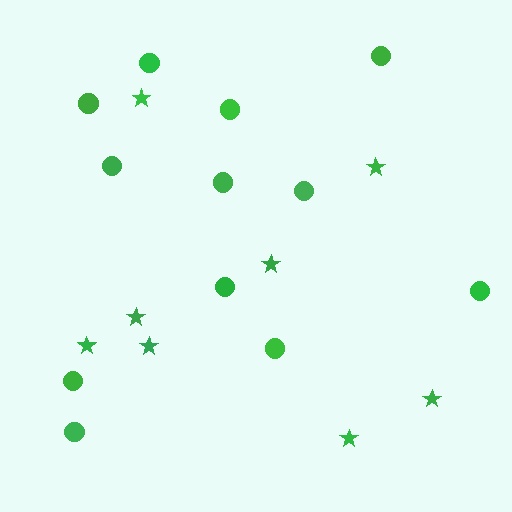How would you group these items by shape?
There are 2 groups: one group of stars (8) and one group of circles (12).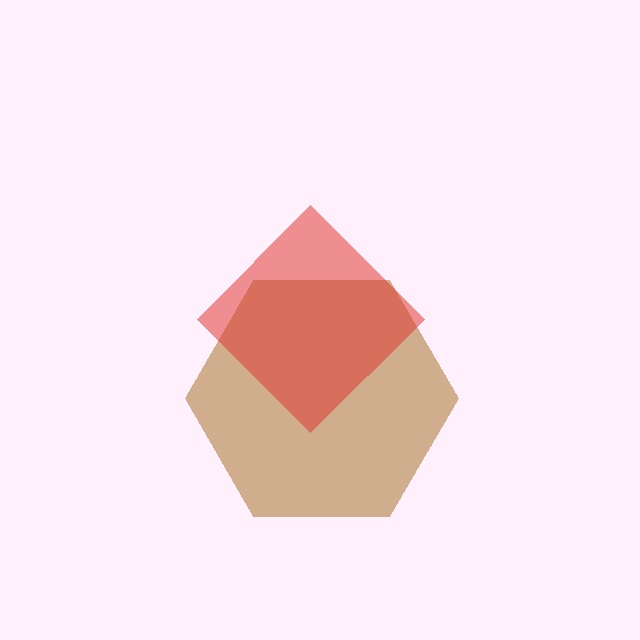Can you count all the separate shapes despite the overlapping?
Yes, there are 2 separate shapes.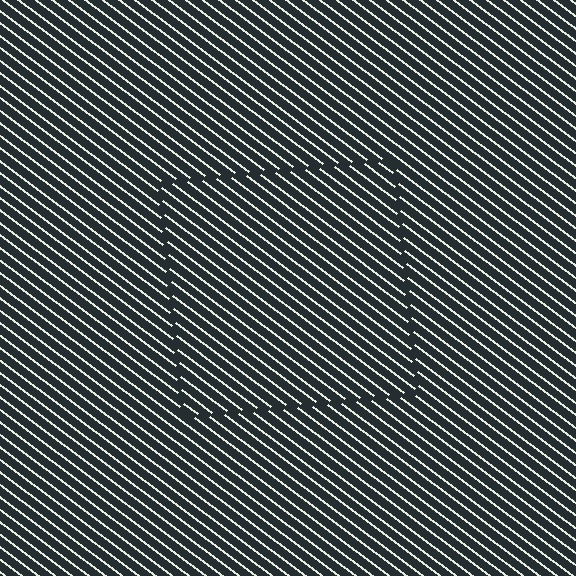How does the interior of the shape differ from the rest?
The interior of the shape contains the same grating, shifted by half a period — the contour is defined by the phase discontinuity where line-ends from the inner and outer gratings abut.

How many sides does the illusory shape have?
4 sides — the line-ends trace a square.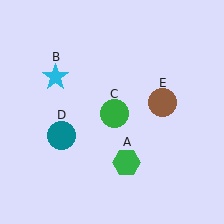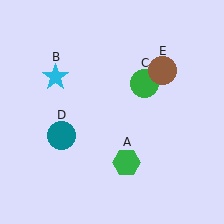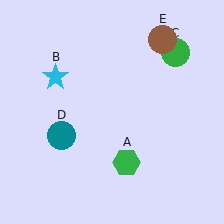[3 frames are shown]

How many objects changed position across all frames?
2 objects changed position: green circle (object C), brown circle (object E).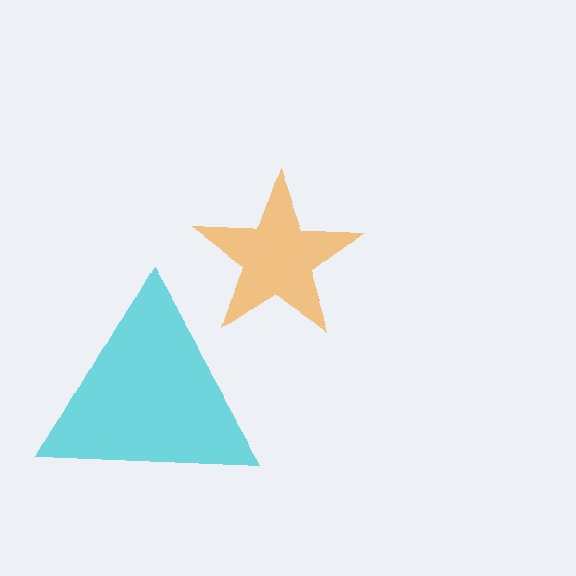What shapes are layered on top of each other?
The layered shapes are: an orange star, a cyan triangle.